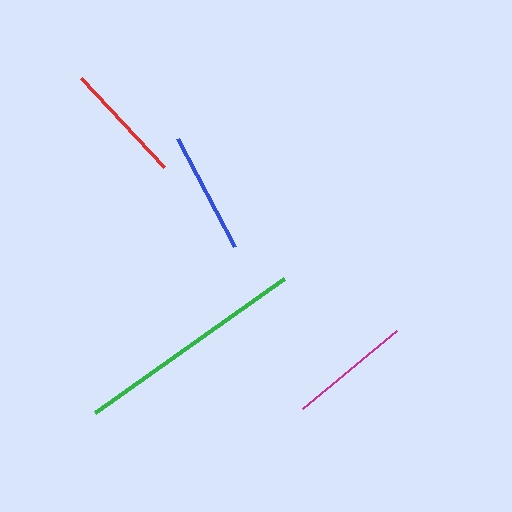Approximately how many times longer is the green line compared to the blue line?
The green line is approximately 1.9 times the length of the blue line.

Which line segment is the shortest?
The blue line is the shortest at approximately 122 pixels.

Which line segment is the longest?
The green line is the longest at approximately 231 pixels.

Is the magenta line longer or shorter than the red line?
The red line is longer than the magenta line.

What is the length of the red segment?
The red segment is approximately 123 pixels long.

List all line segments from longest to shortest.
From longest to shortest: green, red, magenta, blue.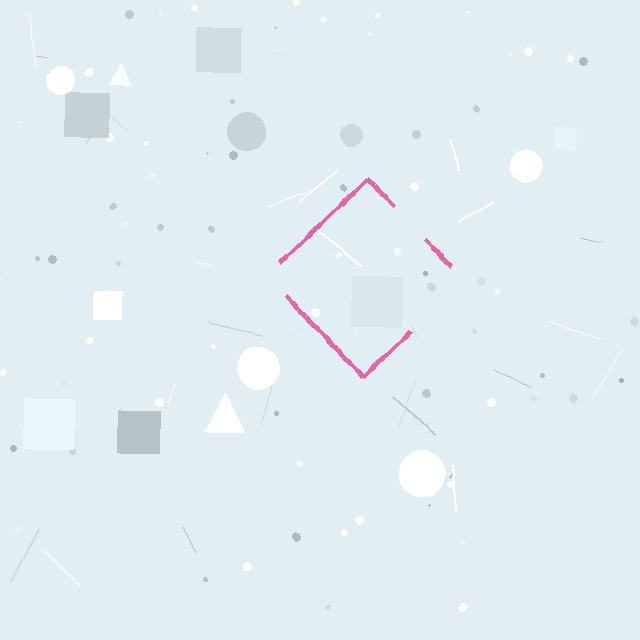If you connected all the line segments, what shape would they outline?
They would outline a diamond.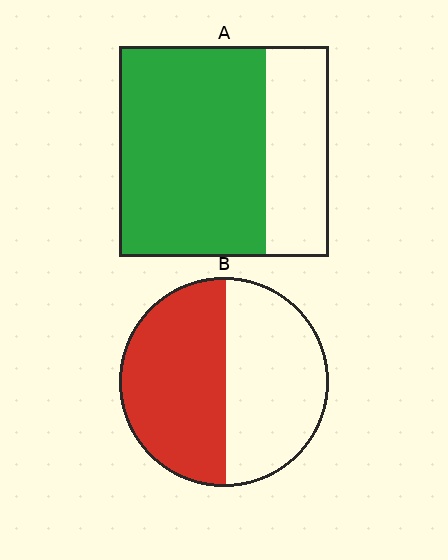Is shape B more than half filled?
Roughly half.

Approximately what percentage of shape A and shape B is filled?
A is approximately 70% and B is approximately 50%.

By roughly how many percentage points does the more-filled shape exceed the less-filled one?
By roughly 20 percentage points (A over B).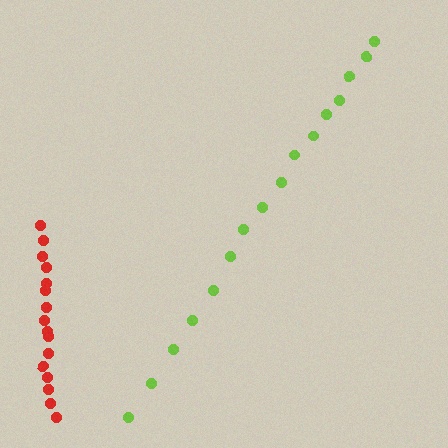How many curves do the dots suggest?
There are 2 distinct paths.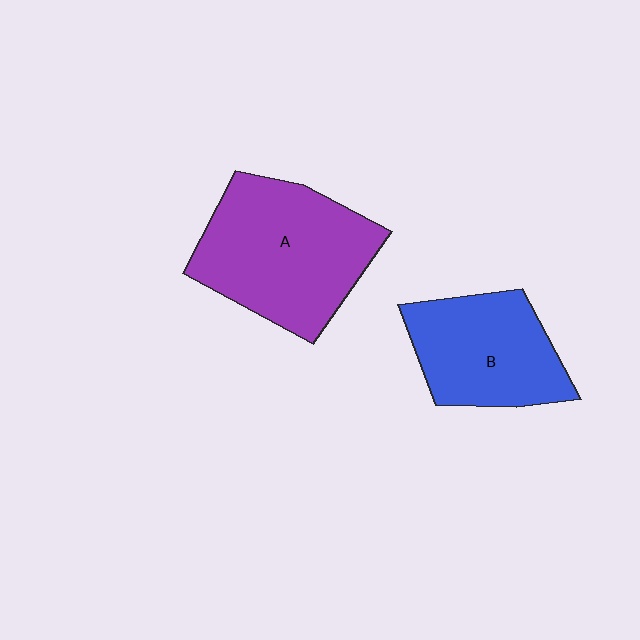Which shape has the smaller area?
Shape B (blue).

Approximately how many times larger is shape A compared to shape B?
Approximately 1.4 times.